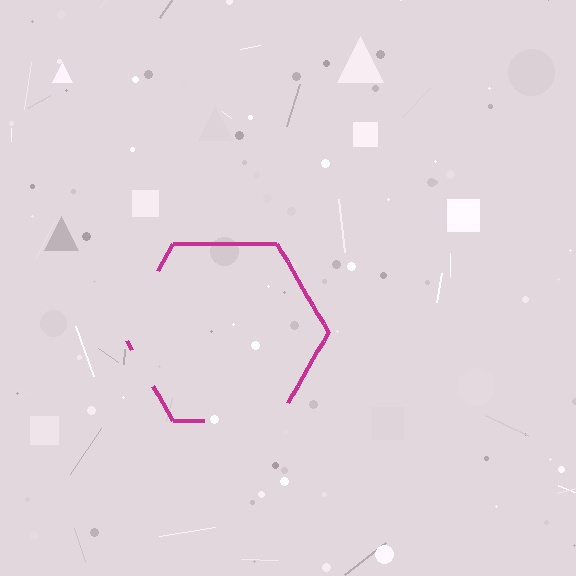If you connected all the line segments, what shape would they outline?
They would outline a hexagon.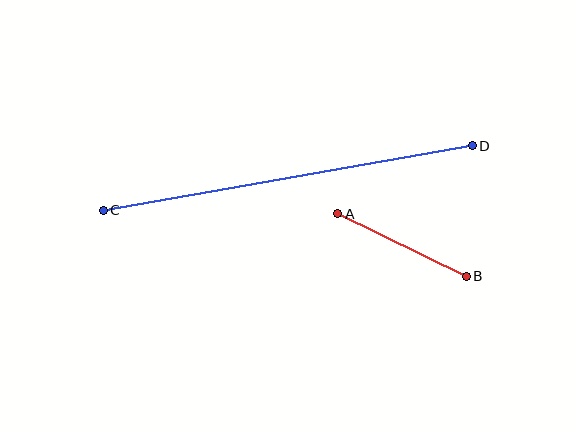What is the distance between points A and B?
The distance is approximately 143 pixels.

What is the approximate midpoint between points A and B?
The midpoint is at approximately (402, 245) pixels.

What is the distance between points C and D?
The distance is approximately 375 pixels.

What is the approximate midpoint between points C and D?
The midpoint is at approximately (288, 178) pixels.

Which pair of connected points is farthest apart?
Points C and D are farthest apart.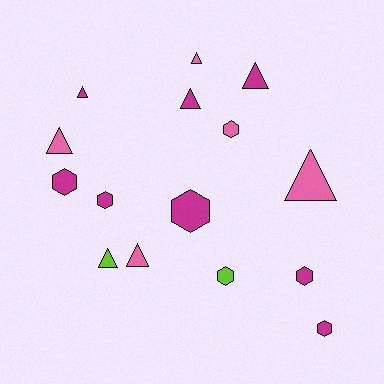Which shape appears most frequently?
Triangle, with 8 objects.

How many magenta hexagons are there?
There are 5 magenta hexagons.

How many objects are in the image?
There are 15 objects.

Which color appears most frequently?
Magenta, with 8 objects.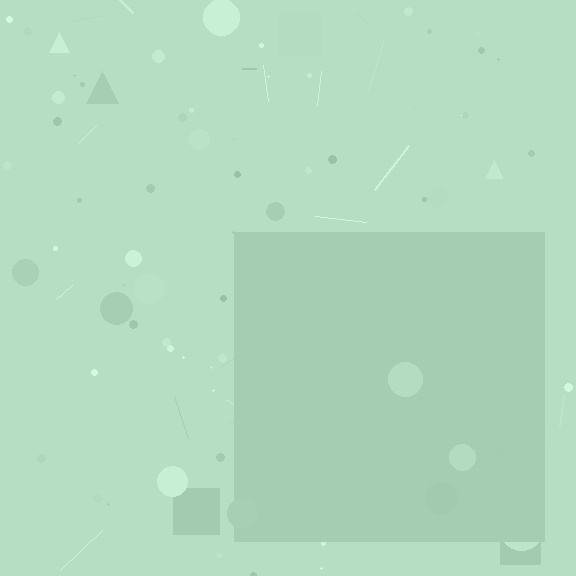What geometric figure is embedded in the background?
A square is embedded in the background.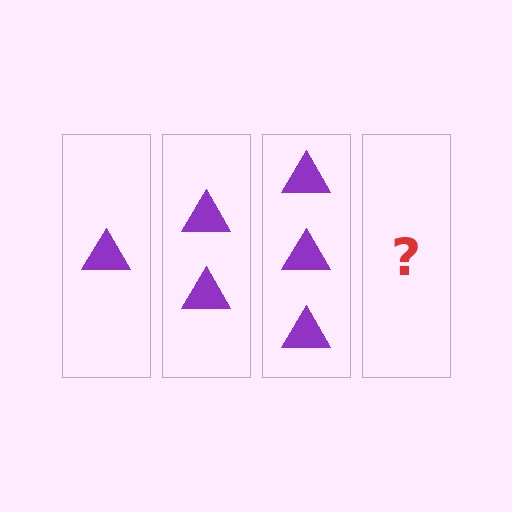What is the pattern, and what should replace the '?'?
The pattern is that each step adds one more triangle. The '?' should be 4 triangles.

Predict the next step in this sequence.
The next step is 4 triangles.